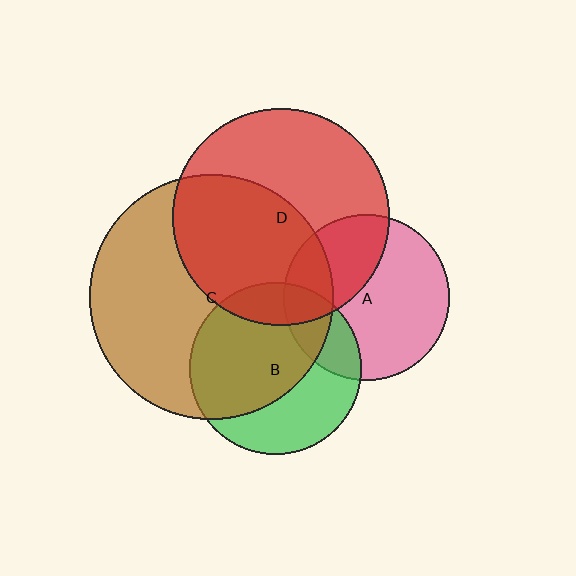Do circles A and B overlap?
Yes.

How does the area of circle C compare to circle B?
Approximately 2.0 times.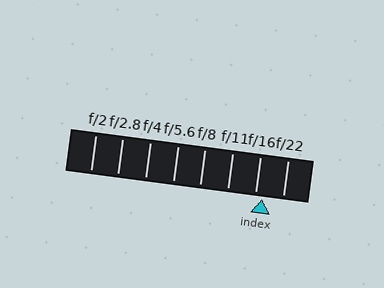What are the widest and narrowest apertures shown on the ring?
The widest aperture shown is f/2 and the narrowest is f/22.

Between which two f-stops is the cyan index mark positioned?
The index mark is between f/16 and f/22.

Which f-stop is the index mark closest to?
The index mark is closest to f/16.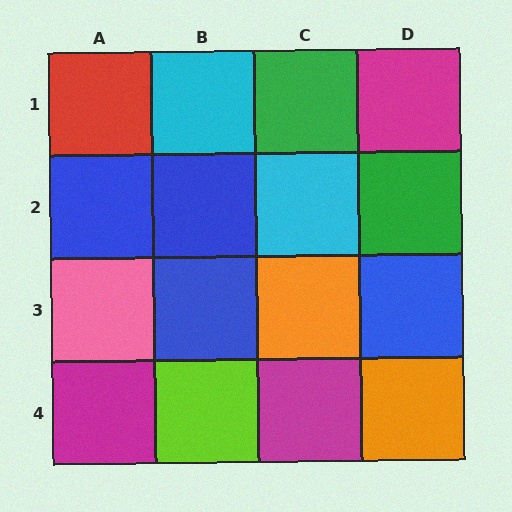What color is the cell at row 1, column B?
Cyan.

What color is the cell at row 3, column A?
Pink.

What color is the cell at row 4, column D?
Orange.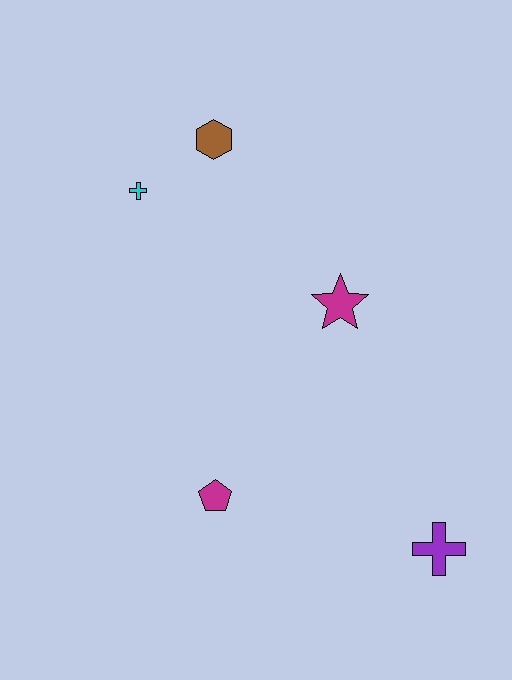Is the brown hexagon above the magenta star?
Yes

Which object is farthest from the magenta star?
The purple cross is farthest from the magenta star.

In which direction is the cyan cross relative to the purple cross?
The cyan cross is above the purple cross.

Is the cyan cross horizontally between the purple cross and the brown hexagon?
No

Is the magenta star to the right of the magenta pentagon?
Yes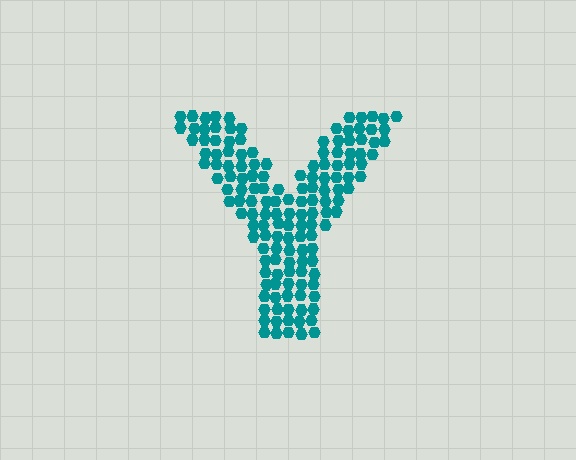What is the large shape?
The large shape is the letter Y.